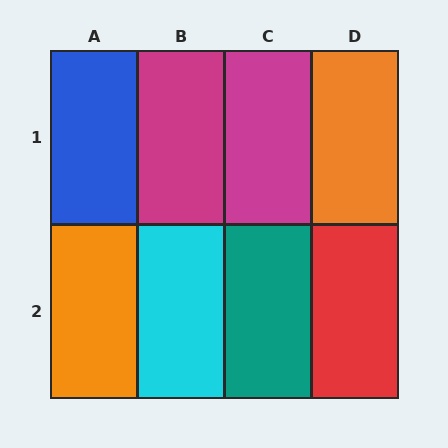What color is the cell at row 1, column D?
Orange.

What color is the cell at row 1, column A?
Blue.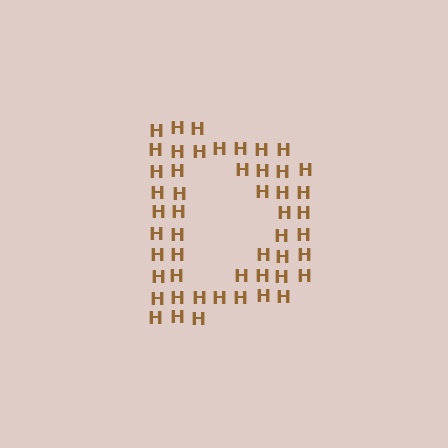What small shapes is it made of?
It is made of small letter H's.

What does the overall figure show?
The overall figure shows the letter D.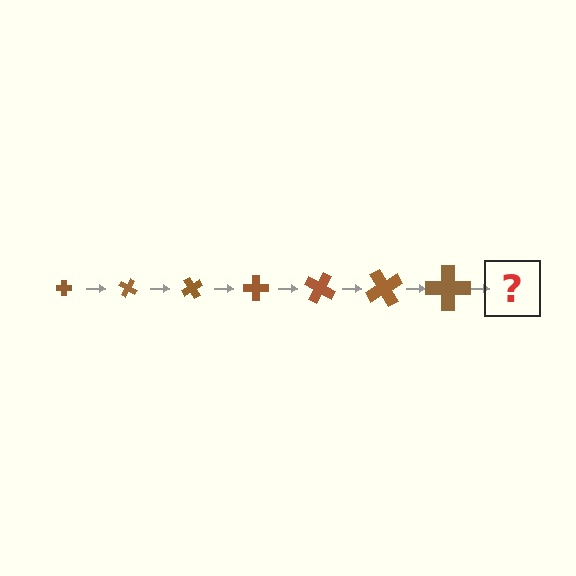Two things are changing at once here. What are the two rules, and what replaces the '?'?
The two rules are that the cross grows larger each step and it rotates 30 degrees each step. The '?' should be a cross, larger than the previous one and rotated 210 degrees from the start.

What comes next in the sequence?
The next element should be a cross, larger than the previous one and rotated 210 degrees from the start.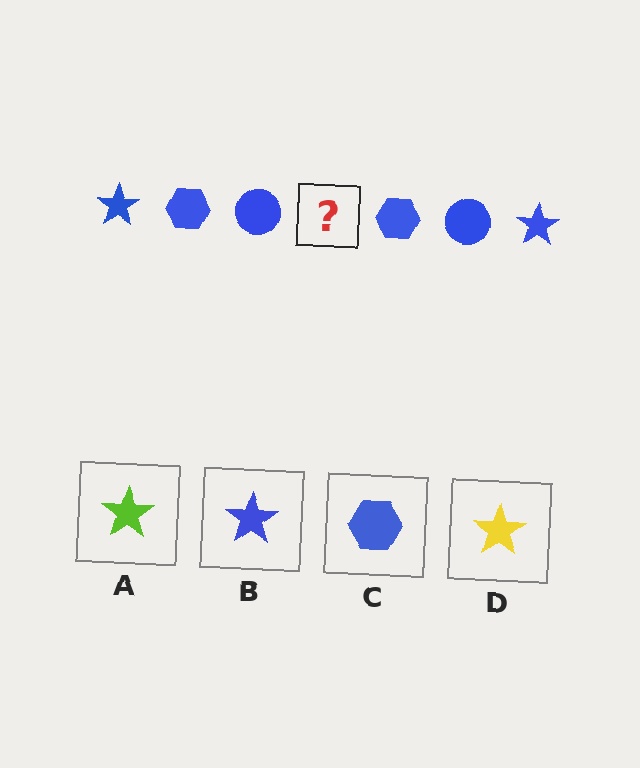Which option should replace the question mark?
Option B.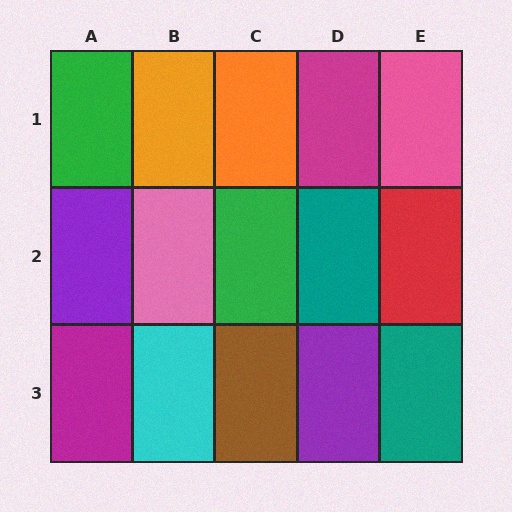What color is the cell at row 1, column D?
Magenta.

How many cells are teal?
2 cells are teal.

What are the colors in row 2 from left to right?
Purple, pink, green, teal, red.